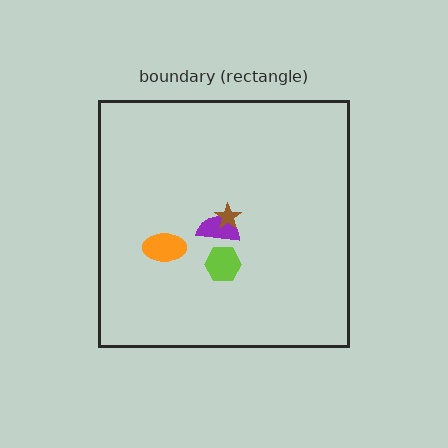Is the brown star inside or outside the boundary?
Inside.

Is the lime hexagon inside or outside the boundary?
Inside.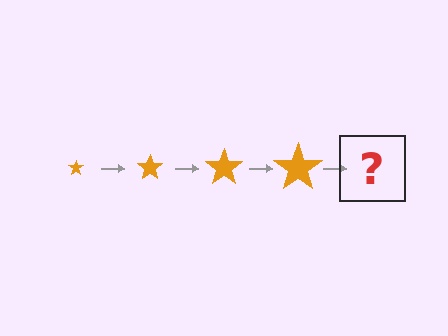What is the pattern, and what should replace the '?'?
The pattern is that the star gets progressively larger each step. The '?' should be an orange star, larger than the previous one.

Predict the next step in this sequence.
The next step is an orange star, larger than the previous one.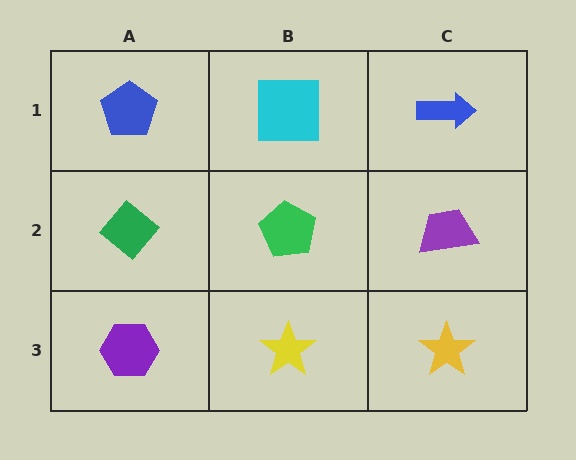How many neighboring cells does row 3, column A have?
2.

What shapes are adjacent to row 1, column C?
A purple trapezoid (row 2, column C), a cyan square (row 1, column B).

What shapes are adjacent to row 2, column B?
A cyan square (row 1, column B), a yellow star (row 3, column B), a green diamond (row 2, column A), a purple trapezoid (row 2, column C).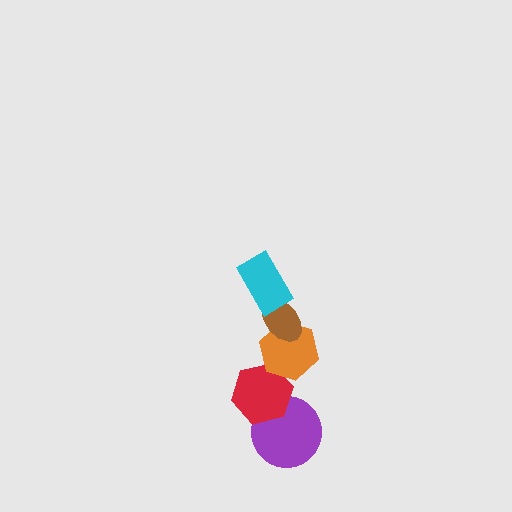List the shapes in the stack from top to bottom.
From top to bottom: the cyan rectangle, the brown ellipse, the orange hexagon, the red hexagon, the purple circle.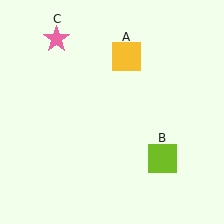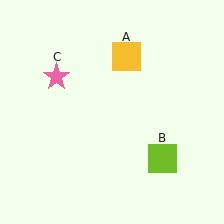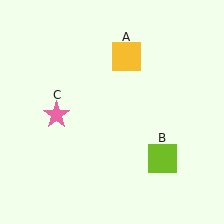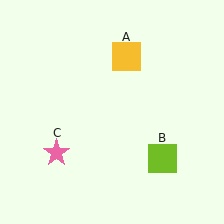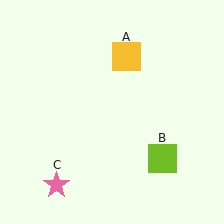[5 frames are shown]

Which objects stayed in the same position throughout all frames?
Yellow square (object A) and lime square (object B) remained stationary.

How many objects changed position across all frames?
1 object changed position: pink star (object C).